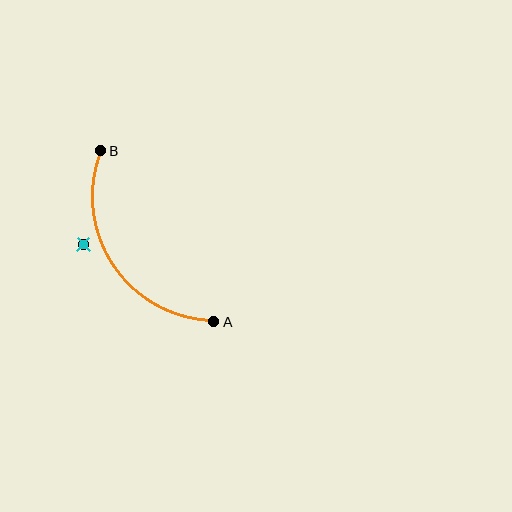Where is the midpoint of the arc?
The arc midpoint is the point on the curve farthest from the straight line joining A and B. It sits to the left of that line.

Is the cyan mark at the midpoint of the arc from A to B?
No — the cyan mark does not lie on the arc at all. It sits slightly outside the curve.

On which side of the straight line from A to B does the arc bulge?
The arc bulges to the left of the straight line connecting A and B.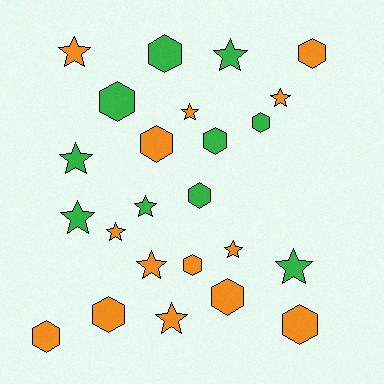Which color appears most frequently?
Orange, with 14 objects.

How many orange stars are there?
There are 7 orange stars.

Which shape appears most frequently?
Hexagon, with 12 objects.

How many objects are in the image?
There are 24 objects.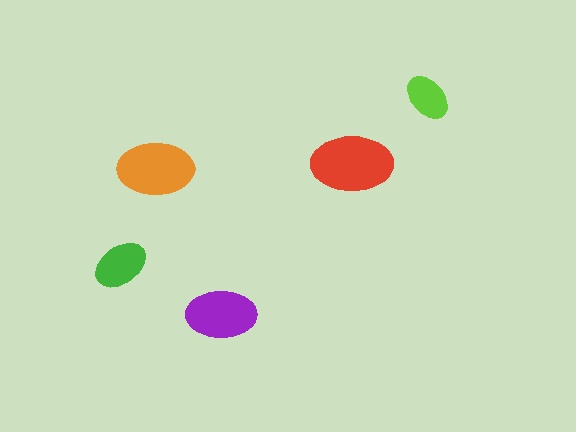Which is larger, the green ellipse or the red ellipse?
The red one.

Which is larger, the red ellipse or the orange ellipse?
The red one.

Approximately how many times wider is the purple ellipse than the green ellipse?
About 1.5 times wider.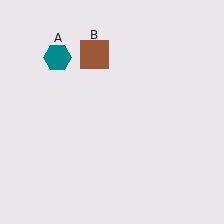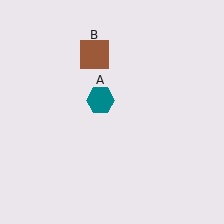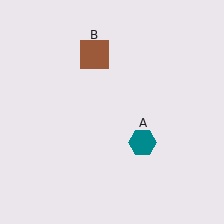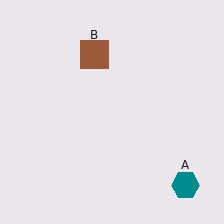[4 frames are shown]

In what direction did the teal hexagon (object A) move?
The teal hexagon (object A) moved down and to the right.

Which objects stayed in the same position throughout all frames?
Brown square (object B) remained stationary.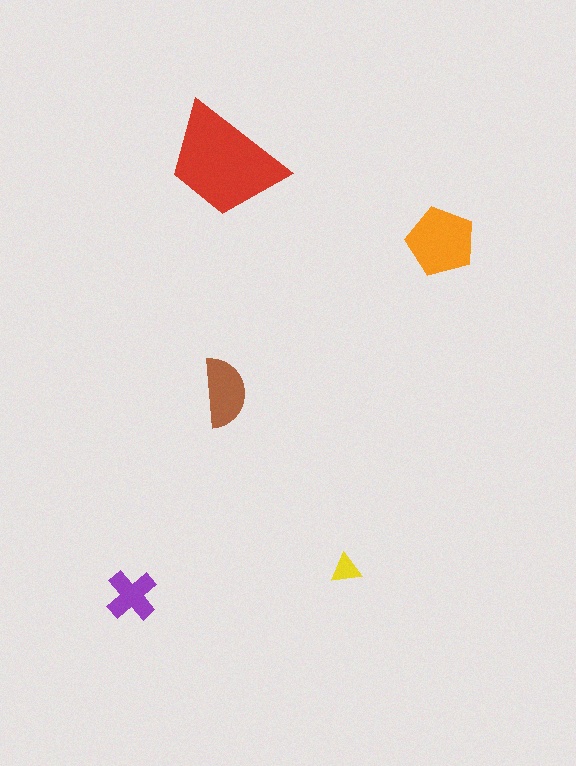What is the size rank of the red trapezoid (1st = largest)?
1st.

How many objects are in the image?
There are 5 objects in the image.